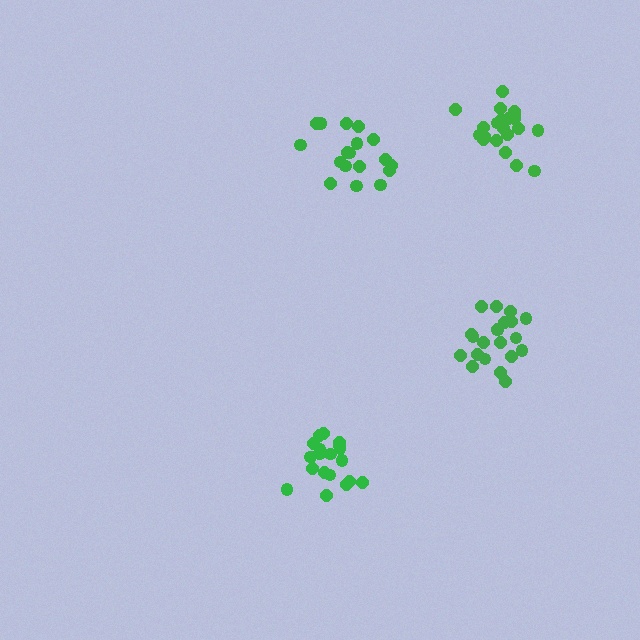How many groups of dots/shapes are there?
There are 4 groups.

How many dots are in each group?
Group 1: 18 dots, Group 2: 21 dots, Group 3: 20 dots, Group 4: 21 dots (80 total).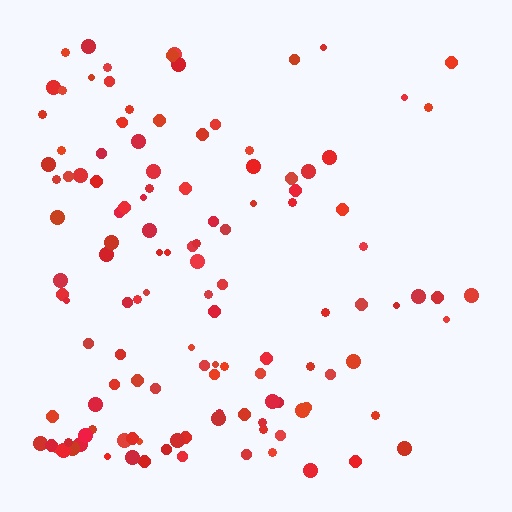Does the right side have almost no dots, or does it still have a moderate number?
Still a moderate number, just noticeably fewer than the left.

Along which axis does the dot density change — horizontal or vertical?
Horizontal.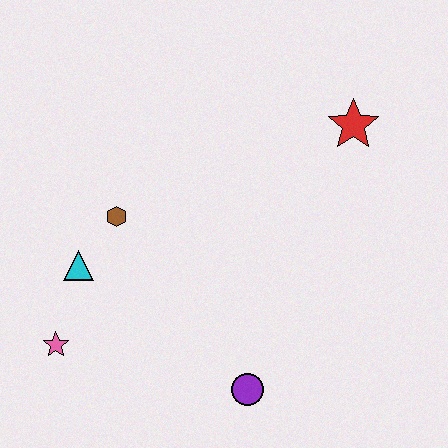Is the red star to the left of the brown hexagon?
No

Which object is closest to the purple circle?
The pink star is closest to the purple circle.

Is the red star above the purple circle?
Yes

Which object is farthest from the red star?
The pink star is farthest from the red star.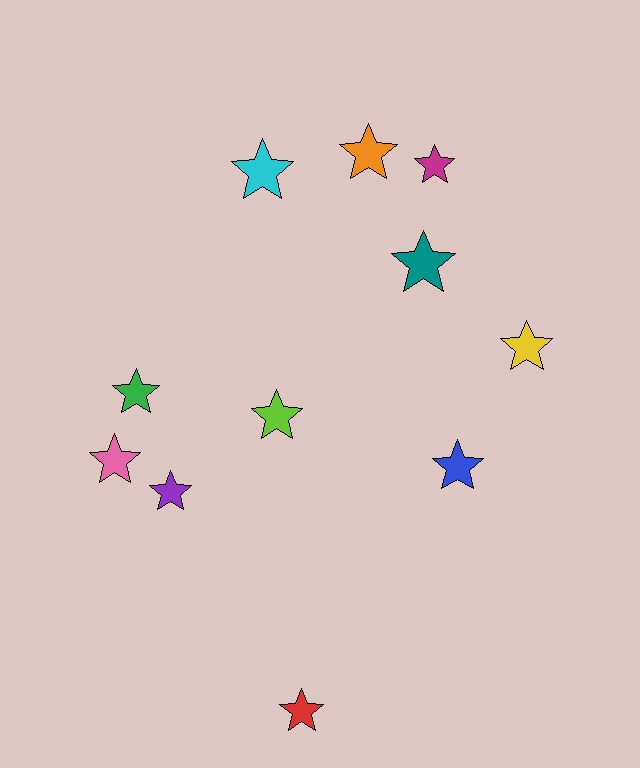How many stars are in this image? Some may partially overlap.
There are 11 stars.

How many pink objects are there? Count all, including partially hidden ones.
There is 1 pink object.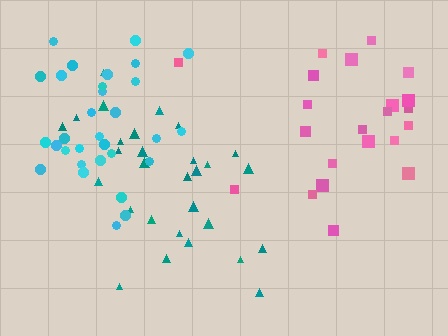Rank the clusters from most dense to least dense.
cyan, teal, pink.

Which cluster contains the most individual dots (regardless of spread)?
Cyan (31).